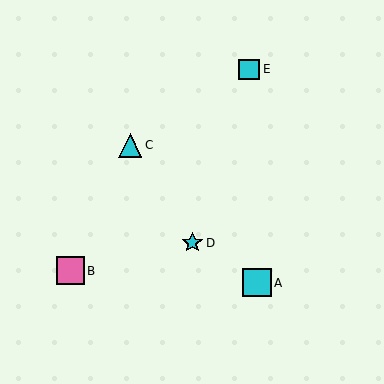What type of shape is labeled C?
Shape C is a cyan triangle.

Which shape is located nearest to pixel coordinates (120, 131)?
The cyan triangle (labeled C) at (130, 145) is nearest to that location.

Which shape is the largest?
The cyan square (labeled A) is the largest.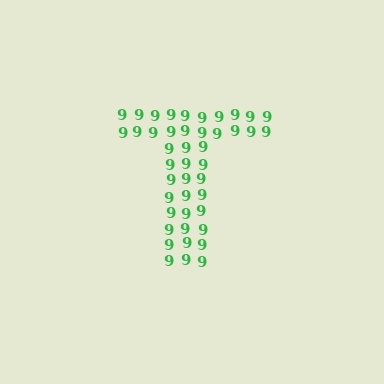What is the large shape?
The large shape is the letter T.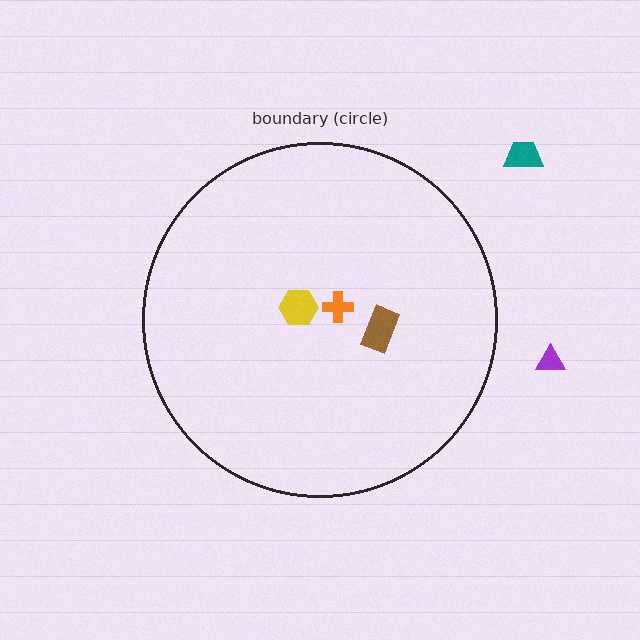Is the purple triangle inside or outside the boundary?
Outside.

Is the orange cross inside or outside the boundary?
Inside.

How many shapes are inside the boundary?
3 inside, 2 outside.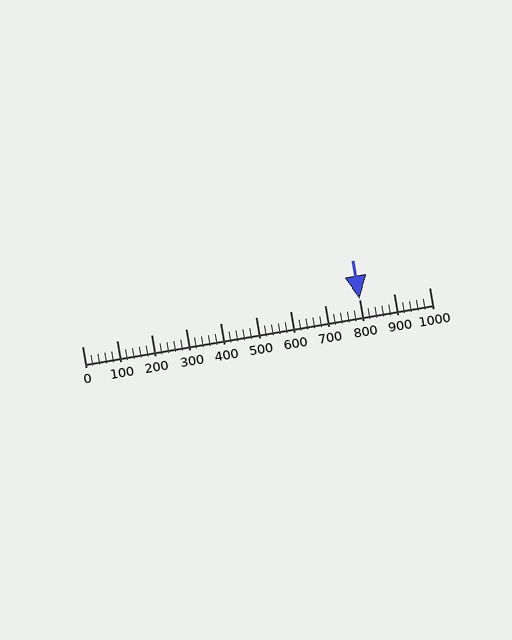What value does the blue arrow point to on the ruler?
The blue arrow points to approximately 800.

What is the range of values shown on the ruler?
The ruler shows values from 0 to 1000.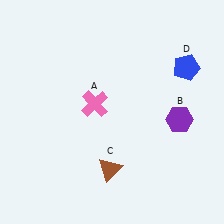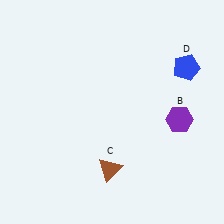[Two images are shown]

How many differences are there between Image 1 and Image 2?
There is 1 difference between the two images.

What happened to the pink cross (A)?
The pink cross (A) was removed in Image 2. It was in the top-left area of Image 1.